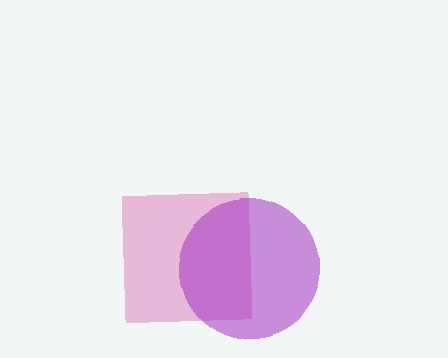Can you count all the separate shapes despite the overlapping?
Yes, there are 2 separate shapes.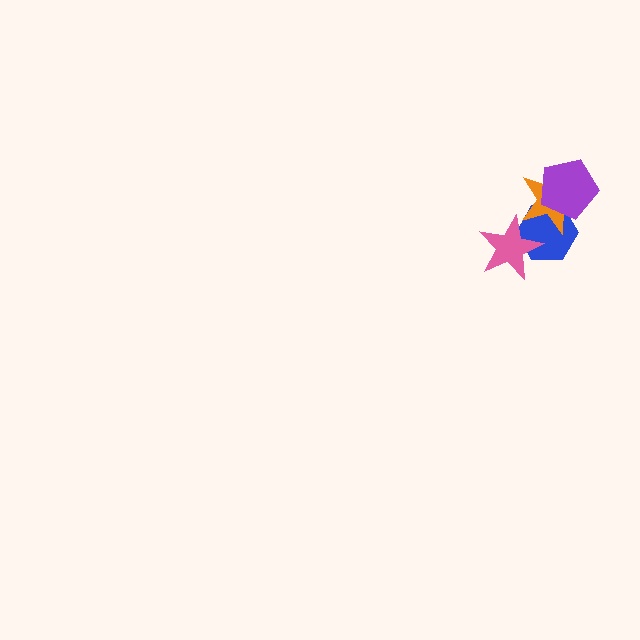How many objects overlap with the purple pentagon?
2 objects overlap with the purple pentagon.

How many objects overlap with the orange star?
2 objects overlap with the orange star.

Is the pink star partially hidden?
No, no other shape covers it.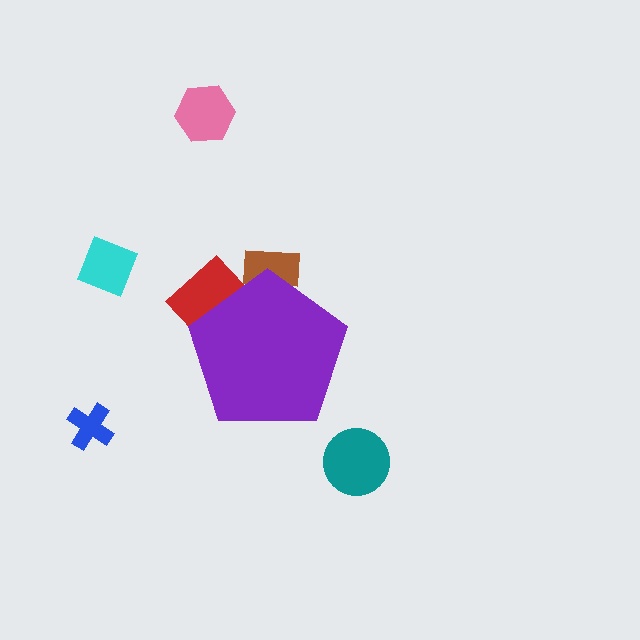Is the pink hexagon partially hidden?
No, the pink hexagon is fully visible.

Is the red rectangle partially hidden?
Yes, the red rectangle is partially hidden behind the purple pentagon.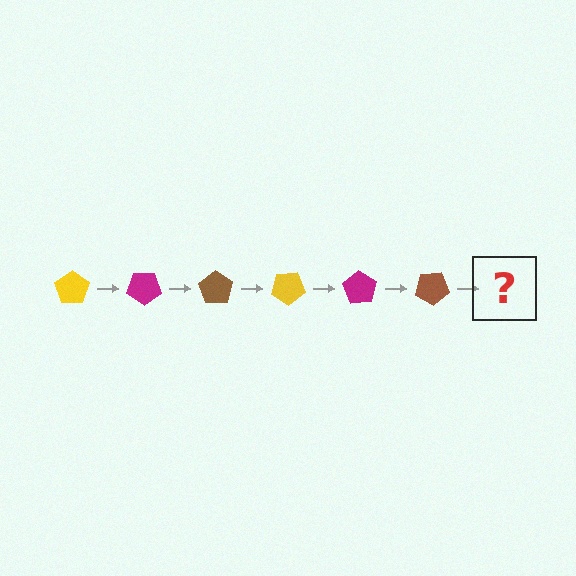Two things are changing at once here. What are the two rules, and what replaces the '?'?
The two rules are that it rotates 35 degrees each step and the color cycles through yellow, magenta, and brown. The '?' should be a yellow pentagon, rotated 210 degrees from the start.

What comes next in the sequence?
The next element should be a yellow pentagon, rotated 210 degrees from the start.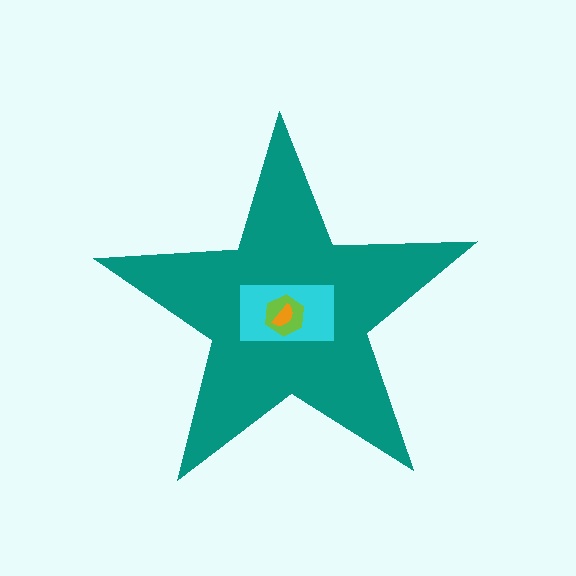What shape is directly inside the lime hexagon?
The orange semicircle.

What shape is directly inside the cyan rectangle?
The lime hexagon.